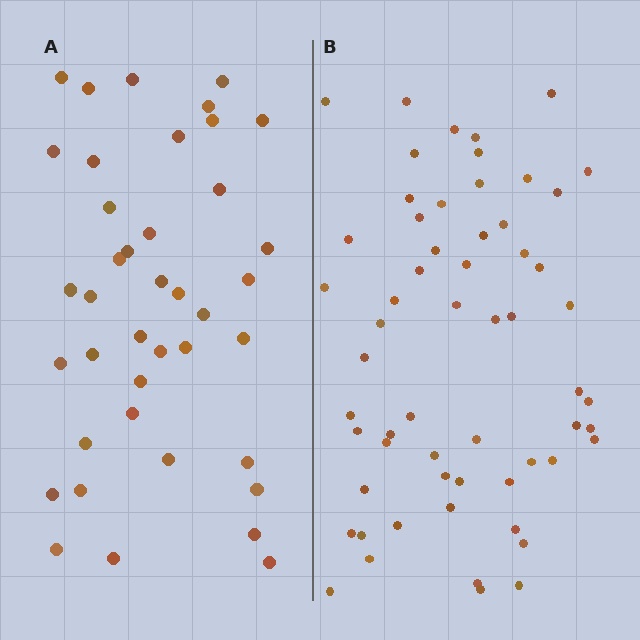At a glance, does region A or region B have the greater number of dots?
Region B (the right region) has more dots.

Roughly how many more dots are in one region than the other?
Region B has approximately 20 more dots than region A.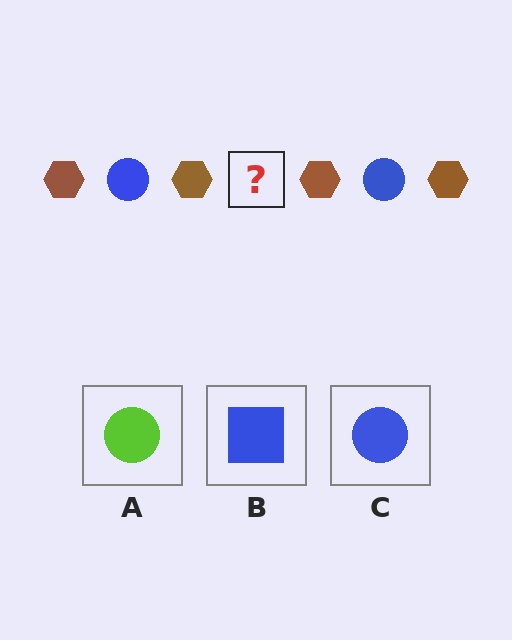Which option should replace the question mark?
Option C.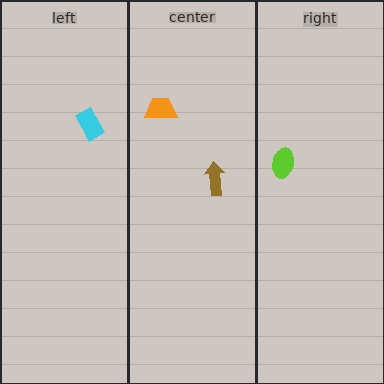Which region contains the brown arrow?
The center region.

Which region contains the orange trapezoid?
The center region.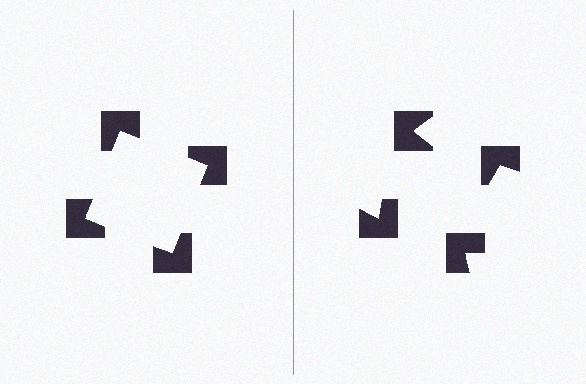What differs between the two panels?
The notched squares are positioned identically on both sides; only the wedge orientations differ. On the left they align to a square; on the right they are misaligned.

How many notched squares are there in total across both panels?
8 — 4 on each side.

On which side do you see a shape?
An illusory square appears on the left side. On the right side the wedge cuts are rotated, so no coherent shape forms.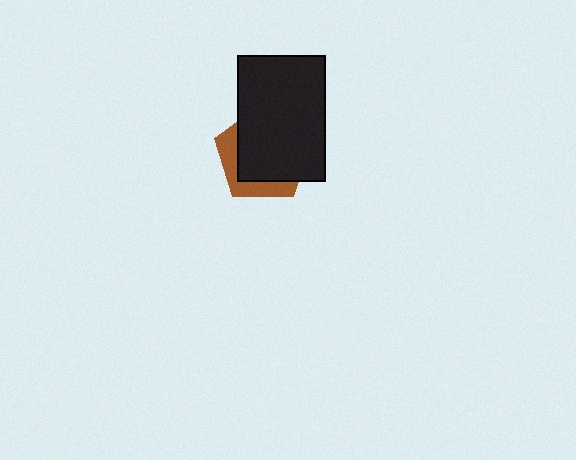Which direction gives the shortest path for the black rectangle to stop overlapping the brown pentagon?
Moving toward the upper-right gives the shortest separation.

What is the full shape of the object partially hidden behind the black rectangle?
The partially hidden object is a brown pentagon.